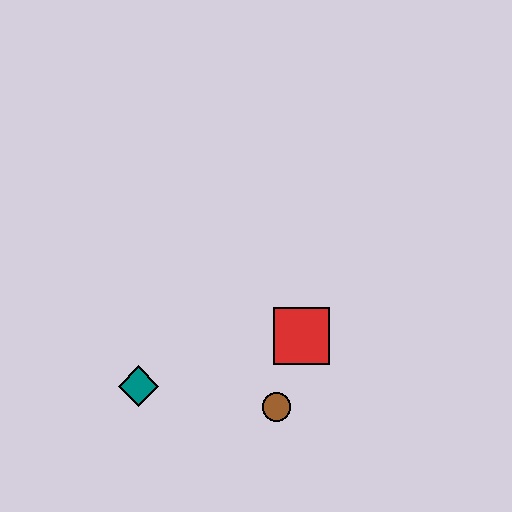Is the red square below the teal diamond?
No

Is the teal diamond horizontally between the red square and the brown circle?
No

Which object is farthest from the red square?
The teal diamond is farthest from the red square.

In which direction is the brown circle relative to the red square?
The brown circle is below the red square.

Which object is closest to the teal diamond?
The brown circle is closest to the teal diamond.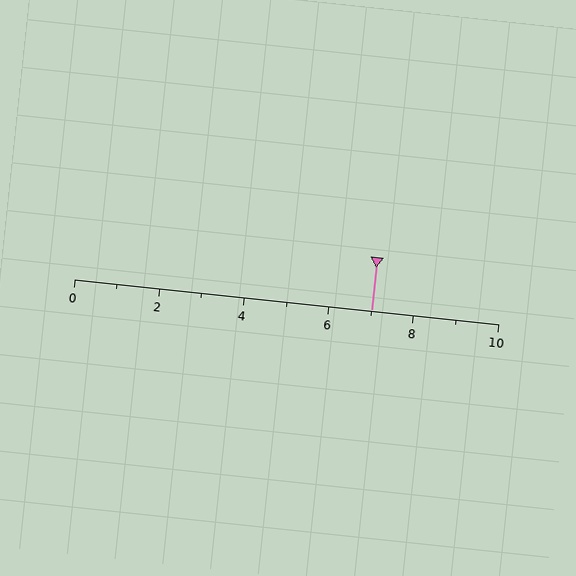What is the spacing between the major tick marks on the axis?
The major ticks are spaced 2 apart.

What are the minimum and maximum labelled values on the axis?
The axis runs from 0 to 10.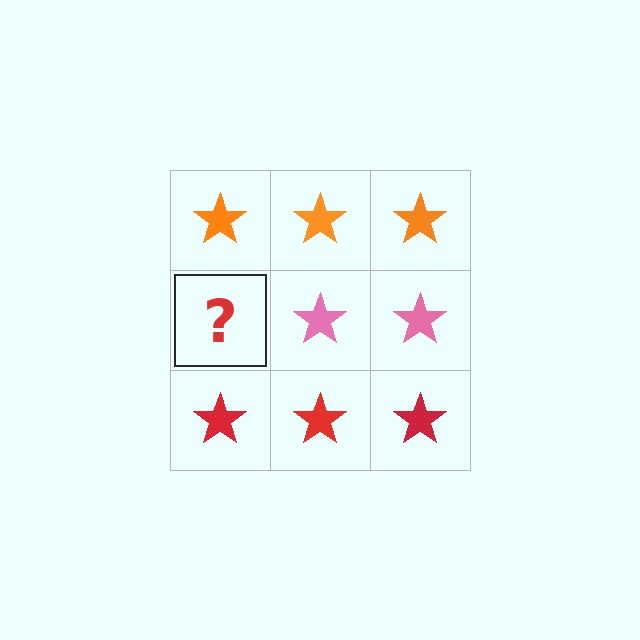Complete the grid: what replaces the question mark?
The question mark should be replaced with a pink star.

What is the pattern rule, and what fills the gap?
The rule is that each row has a consistent color. The gap should be filled with a pink star.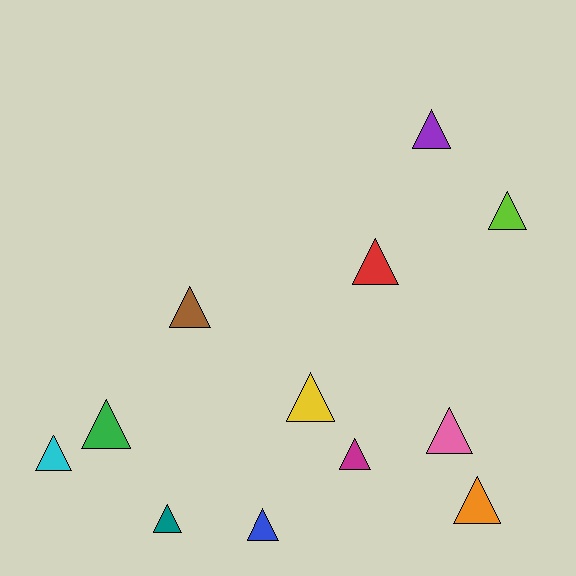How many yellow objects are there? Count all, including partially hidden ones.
There is 1 yellow object.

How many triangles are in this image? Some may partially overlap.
There are 12 triangles.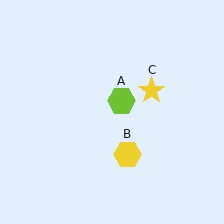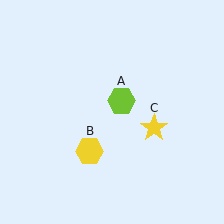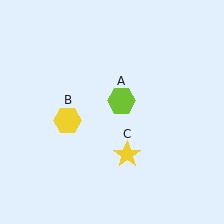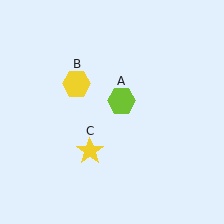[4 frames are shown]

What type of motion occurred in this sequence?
The yellow hexagon (object B), yellow star (object C) rotated clockwise around the center of the scene.